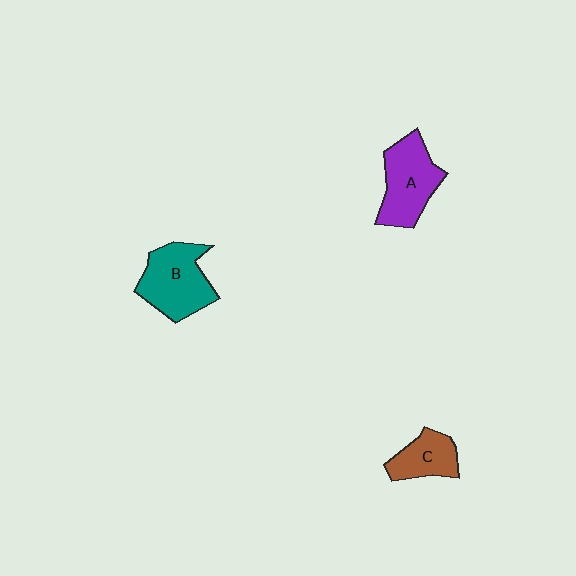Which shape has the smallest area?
Shape C (brown).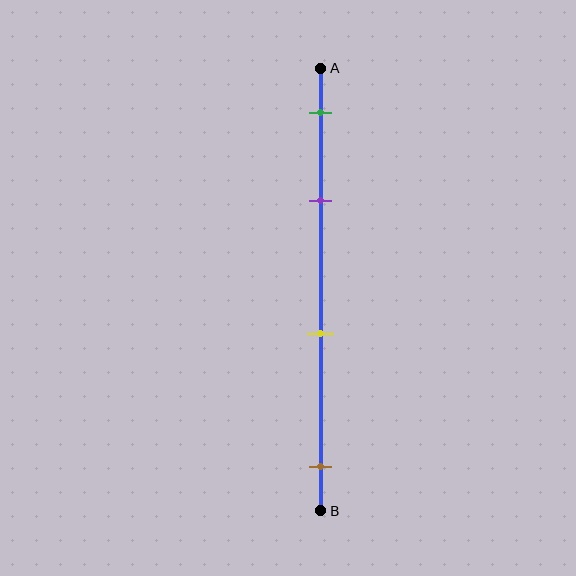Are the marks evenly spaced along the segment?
No, the marks are not evenly spaced.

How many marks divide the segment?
There are 4 marks dividing the segment.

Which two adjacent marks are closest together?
The green and purple marks are the closest adjacent pair.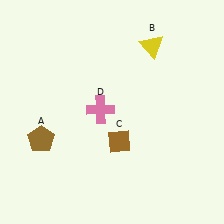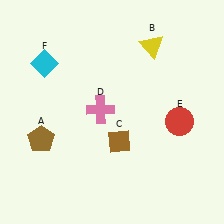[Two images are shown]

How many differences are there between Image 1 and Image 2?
There are 2 differences between the two images.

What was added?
A red circle (E), a cyan diamond (F) were added in Image 2.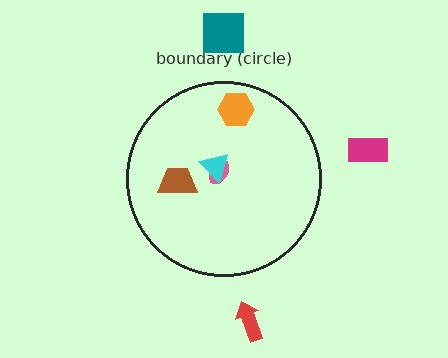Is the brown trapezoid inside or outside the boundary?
Inside.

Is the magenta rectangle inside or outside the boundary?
Outside.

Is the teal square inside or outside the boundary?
Outside.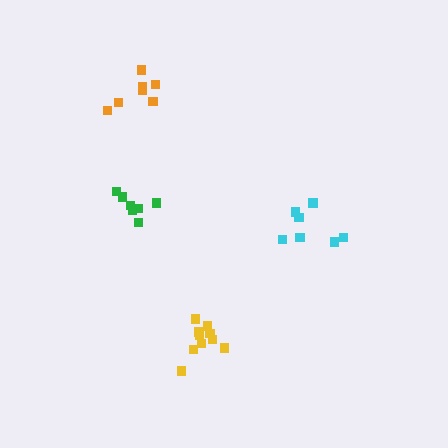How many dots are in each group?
Group 1: 7 dots, Group 2: 7 dots, Group 3: 10 dots, Group 4: 7 dots (31 total).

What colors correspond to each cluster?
The clusters are colored: green, cyan, yellow, orange.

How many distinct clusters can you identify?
There are 4 distinct clusters.